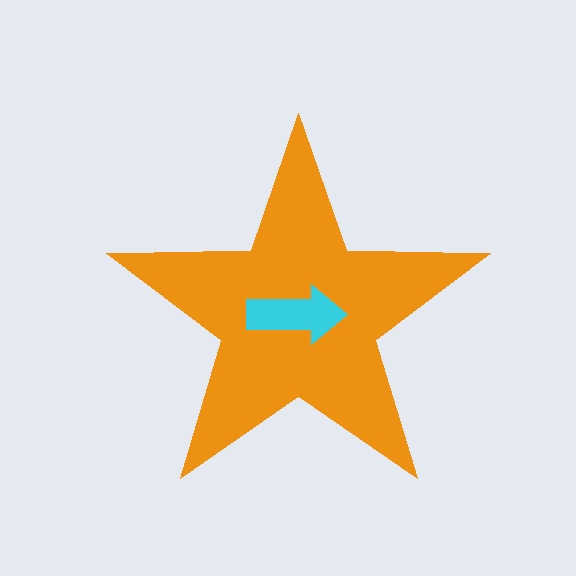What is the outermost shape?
The orange star.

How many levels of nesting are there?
2.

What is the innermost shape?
The cyan arrow.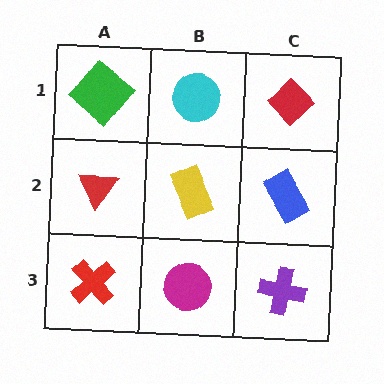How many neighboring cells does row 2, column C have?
3.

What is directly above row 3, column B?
A yellow rectangle.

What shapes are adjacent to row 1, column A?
A red triangle (row 2, column A), a cyan circle (row 1, column B).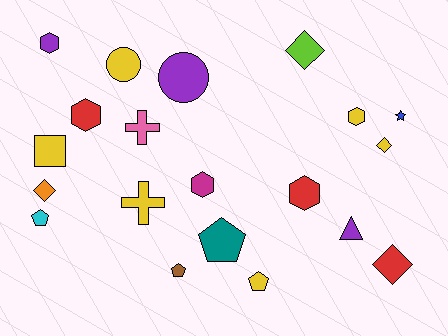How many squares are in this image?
There is 1 square.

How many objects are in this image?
There are 20 objects.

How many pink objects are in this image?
There is 1 pink object.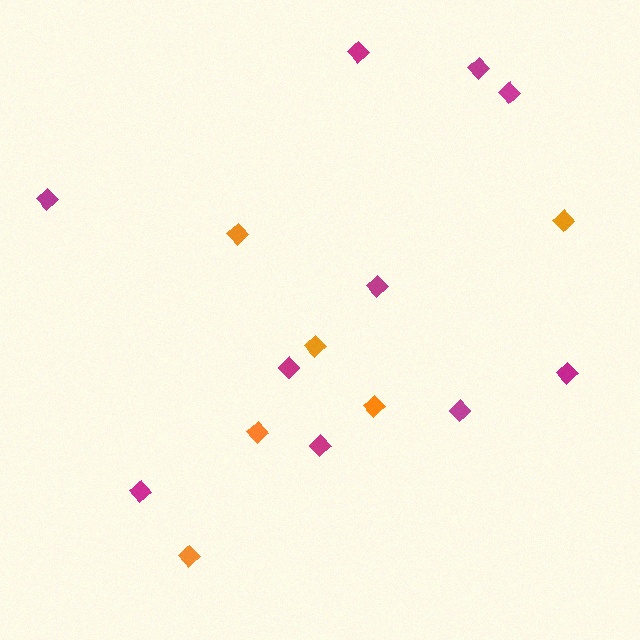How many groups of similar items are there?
There are 2 groups: one group of orange diamonds (6) and one group of magenta diamonds (10).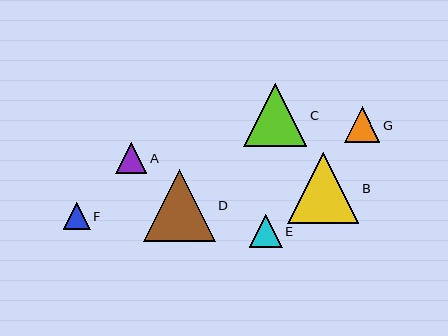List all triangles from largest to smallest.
From largest to smallest: D, B, C, G, E, A, F.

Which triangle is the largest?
Triangle D is the largest with a size of approximately 72 pixels.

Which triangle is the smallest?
Triangle F is the smallest with a size of approximately 26 pixels.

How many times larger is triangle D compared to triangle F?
Triangle D is approximately 2.7 times the size of triangle F.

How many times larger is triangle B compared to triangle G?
Triangle B is approximately 2.0 times the size of triangle G.